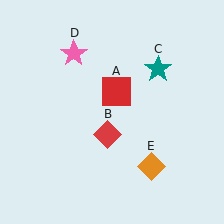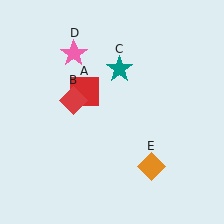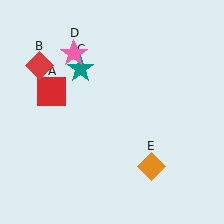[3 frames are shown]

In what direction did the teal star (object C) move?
The teal star (object C) moved left.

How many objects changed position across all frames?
3 objects changed position: red square (object A), red diamond (object B), teal star (object C).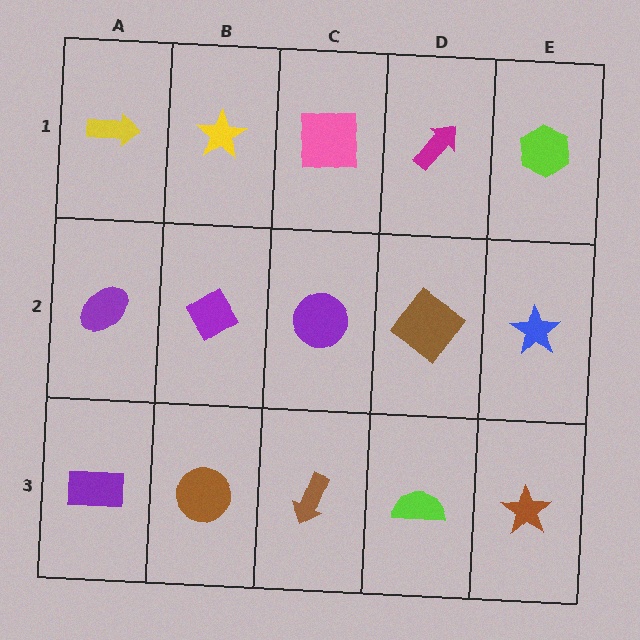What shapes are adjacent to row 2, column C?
A pink square (row 1, column C), a brown arrow (row 3, column C), a purple diamond (row 2, column B), a brown diamond (row 2, column D).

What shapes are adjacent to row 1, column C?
A purple circle (row 2, column C), a yellow star (row 1, column B), a magenta arrow (row 1, column D).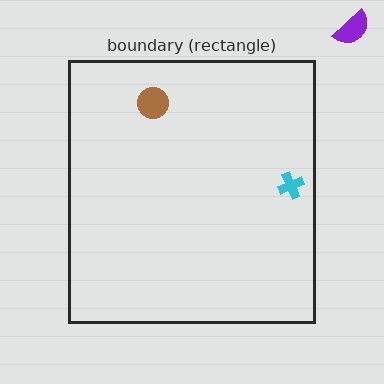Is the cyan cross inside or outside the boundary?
Inside.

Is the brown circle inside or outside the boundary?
Inside.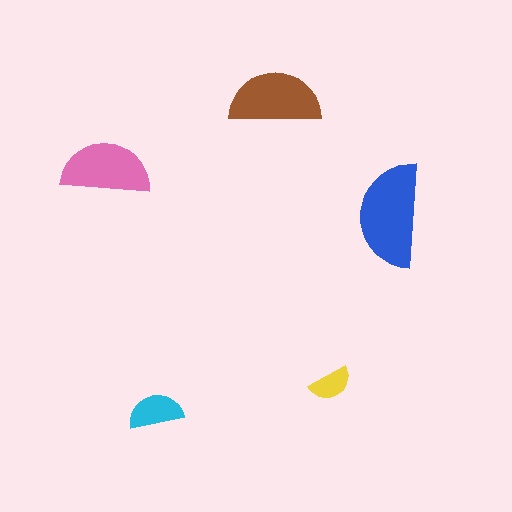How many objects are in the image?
There are 5 objects in the image.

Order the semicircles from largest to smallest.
the blue one, the brown one, the pink one, the cyan one, the yellow one.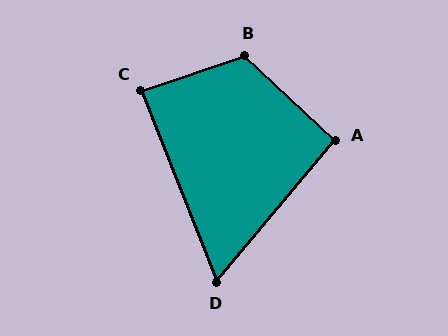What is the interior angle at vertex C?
Approximately 87 degrees (approximately right).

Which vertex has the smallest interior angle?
D, at approximately 62 degrees.